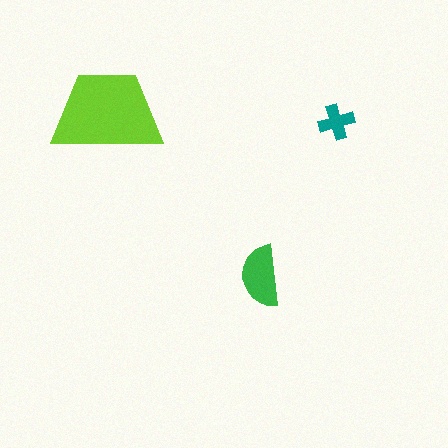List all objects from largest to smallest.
The lime trapezoid, the green semicircle, the teal cross.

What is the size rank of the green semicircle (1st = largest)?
2nd.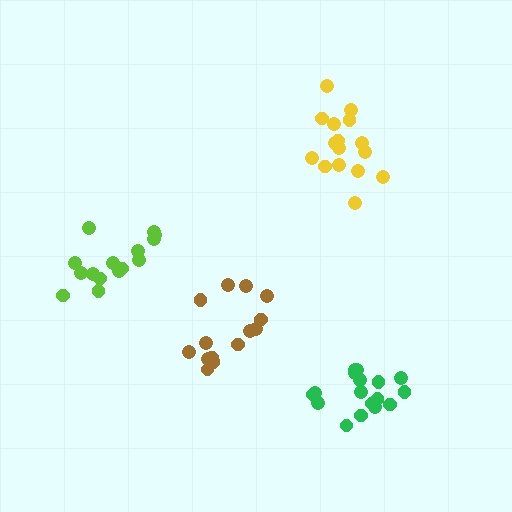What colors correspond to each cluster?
The clusters are colored: brown, yellow, green, lime.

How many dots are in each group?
Group 1: 14 dots, Group 2: 16 dots, Group 3: 17 dots, Group 4: 15 dots (62 total).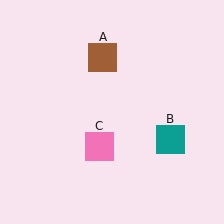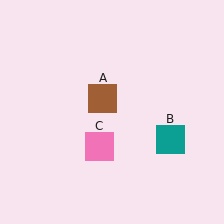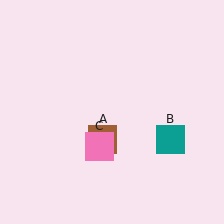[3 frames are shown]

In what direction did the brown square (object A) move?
The brown square (object A) moved down.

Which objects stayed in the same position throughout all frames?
Teal square (object B) and pink square (object C) remained stationary.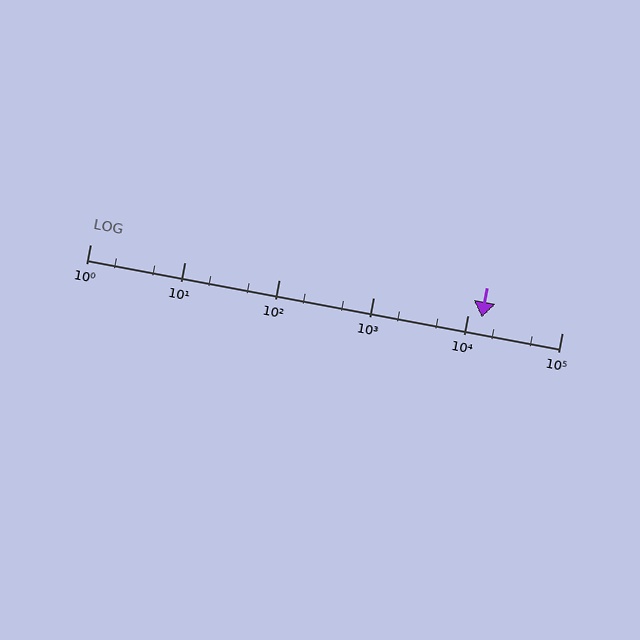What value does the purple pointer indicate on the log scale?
The pointer indicates approximately 14000.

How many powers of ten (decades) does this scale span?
The scale spans 5 decades, from 1 to 100000.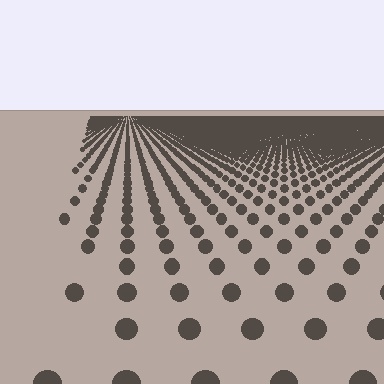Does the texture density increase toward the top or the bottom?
Density increases toward the top.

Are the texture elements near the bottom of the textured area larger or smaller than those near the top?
Larger. Near the bottom, elements are closer to the viewer and appear at a bigger on-screen size.